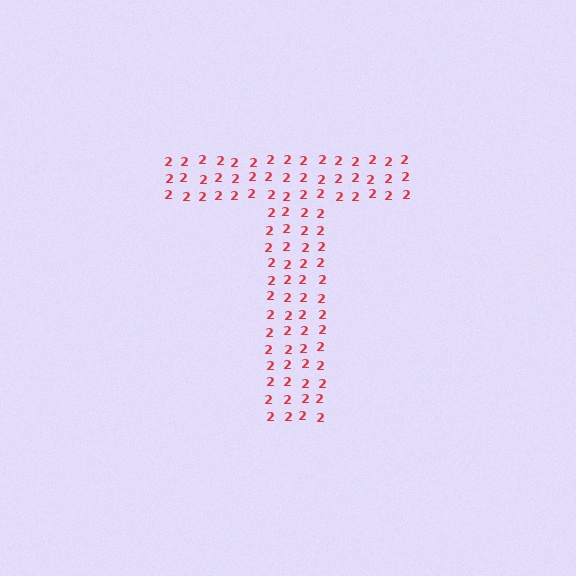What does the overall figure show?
The overall figure shows the letter T.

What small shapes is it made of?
It is made of small digit 2's.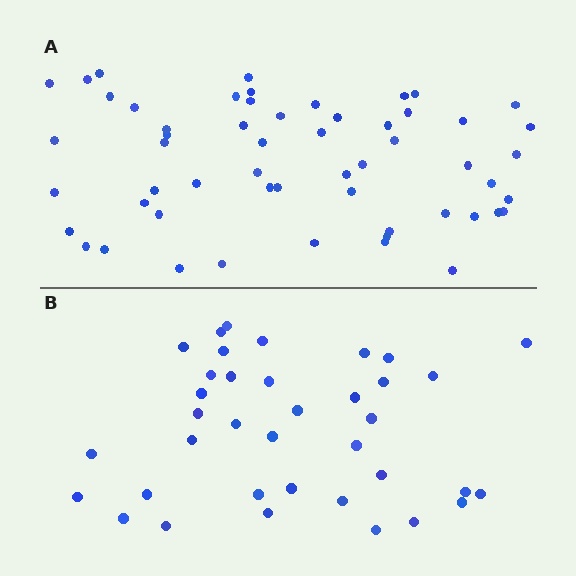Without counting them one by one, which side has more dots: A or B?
Region A (the top region) has more dots.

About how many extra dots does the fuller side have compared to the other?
Region A has approximately 20 more dots than region B.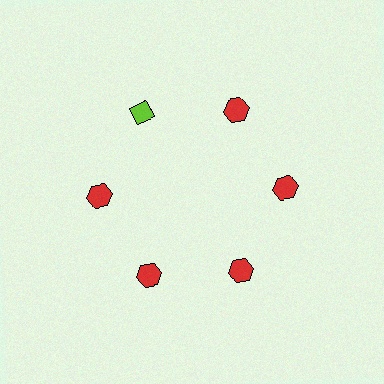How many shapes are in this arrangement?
There are 6 shapes arranged in a ring pattern.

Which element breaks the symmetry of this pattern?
The lime diamond at roughly the 11 o'clock position breaks the symmetry. All other shapes are red hexagons.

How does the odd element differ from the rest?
It differs in both color (lime instead of red) and shape (diamond instead of hexagon).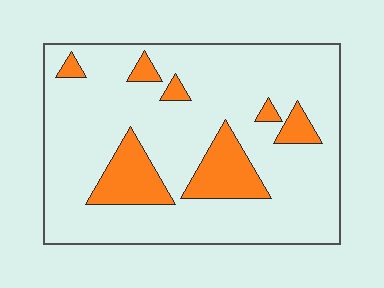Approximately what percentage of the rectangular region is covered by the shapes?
Approximately 15%.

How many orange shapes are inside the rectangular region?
7.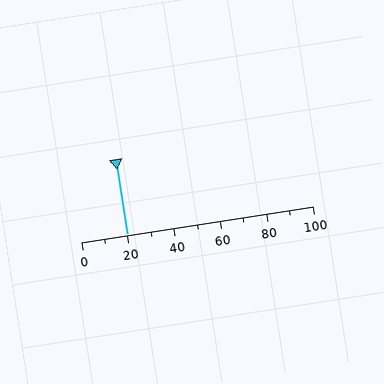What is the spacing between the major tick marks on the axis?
The major ticks are spaced 20 apart.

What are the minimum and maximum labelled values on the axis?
The axis runs from 0 to 100.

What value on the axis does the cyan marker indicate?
The marker indicates approximately 20.